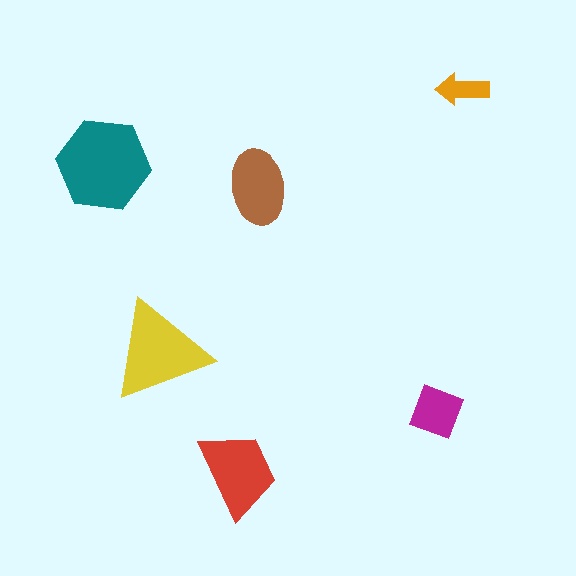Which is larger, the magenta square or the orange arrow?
The magenta square.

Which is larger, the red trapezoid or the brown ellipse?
The red trapezoid.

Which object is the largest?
The teal hexagon.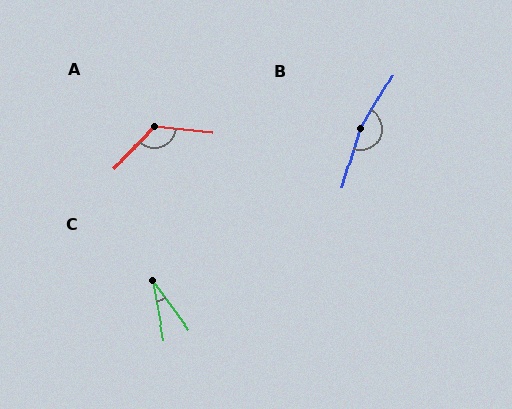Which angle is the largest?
B, at approximately 167 degrees.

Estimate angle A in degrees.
Approximately 127 degrees.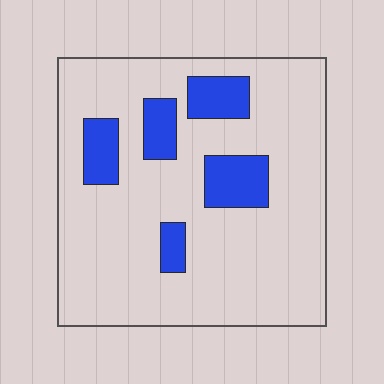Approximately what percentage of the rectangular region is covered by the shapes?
Approximately 15%.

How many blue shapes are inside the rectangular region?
5.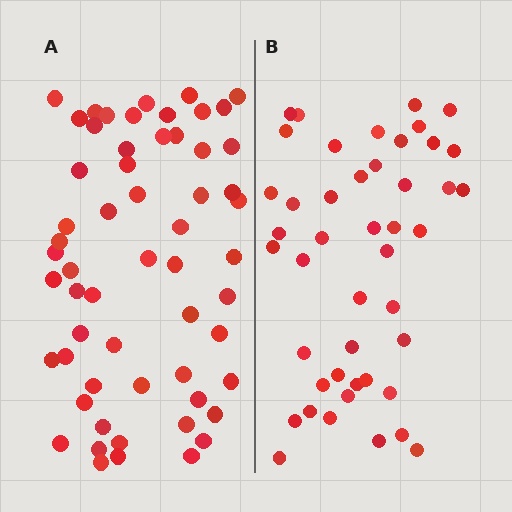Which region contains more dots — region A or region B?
Region A (the left region) has more dots.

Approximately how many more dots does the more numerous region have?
Region A has approximately 15 more dots than region B.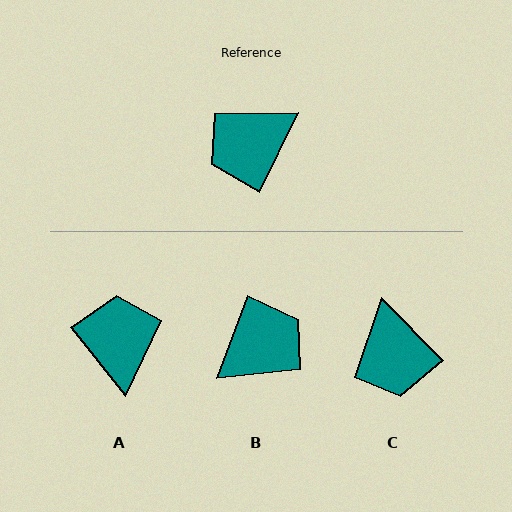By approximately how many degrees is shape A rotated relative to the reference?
Approximately 116 degrees clockwise.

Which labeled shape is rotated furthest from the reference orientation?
B, about 175 degrees away.